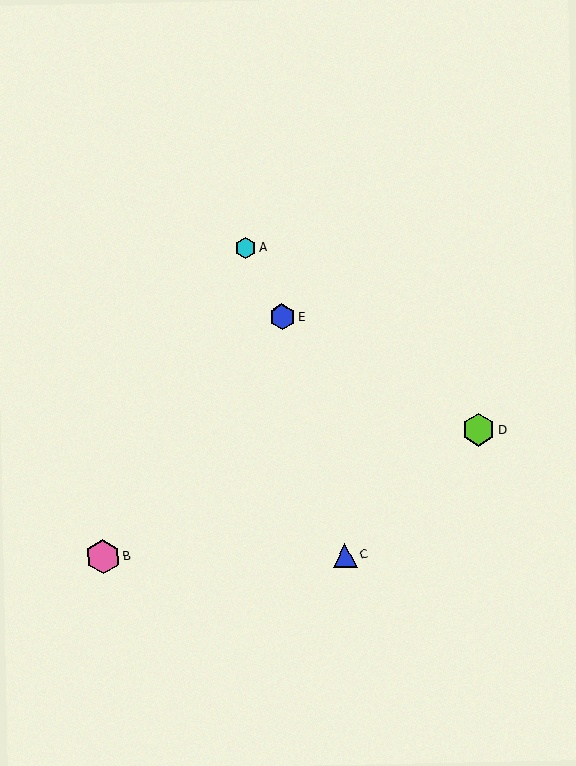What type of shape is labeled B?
Shape B is a pink hexagon.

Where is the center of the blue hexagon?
The center of the blue hexagon is at (282, 317).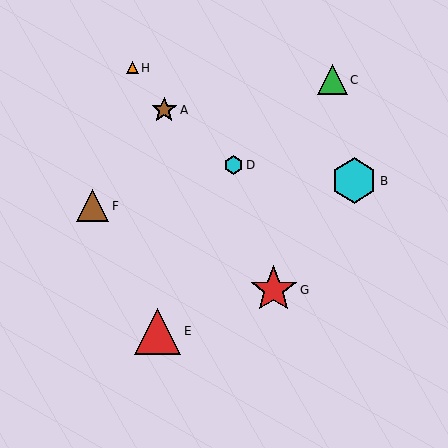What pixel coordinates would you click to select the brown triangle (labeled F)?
Click at (93, 206) to select the brown triangle F.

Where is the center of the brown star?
The center of the brown star is at (164, 110).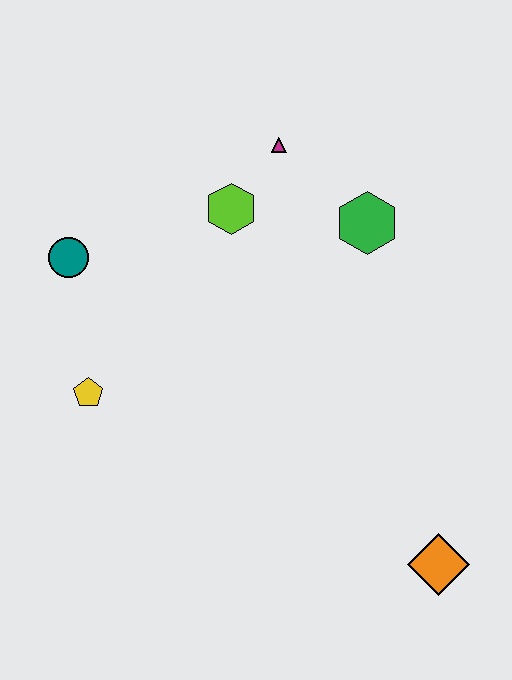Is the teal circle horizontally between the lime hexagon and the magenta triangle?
No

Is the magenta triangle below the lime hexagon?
No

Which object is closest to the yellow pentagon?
The teal circle is closest to the yellow pentagon.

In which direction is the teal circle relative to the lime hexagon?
The teal circle is to the left of the lime hexagon.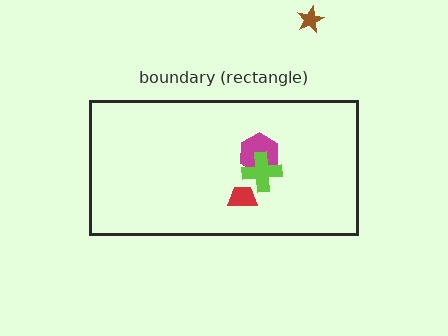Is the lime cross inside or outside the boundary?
Inside.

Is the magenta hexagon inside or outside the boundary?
Inside.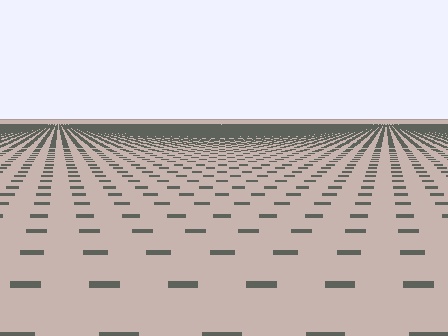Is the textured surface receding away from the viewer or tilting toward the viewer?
The surface is receding away from the viewer. Texture elements get smaller and denser toward the top.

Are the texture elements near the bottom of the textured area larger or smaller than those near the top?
Larger. Near the bottom, elements are closer to the viewer and appear at a bigger on-screen size.